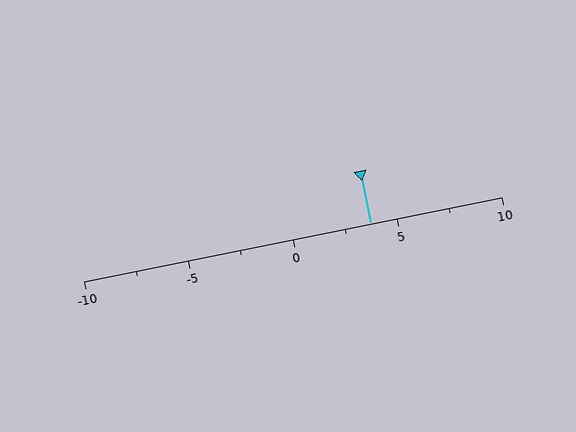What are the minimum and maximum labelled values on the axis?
The axis runs from -10 to 10.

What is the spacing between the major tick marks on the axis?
The major ticks are spaced 5 apart.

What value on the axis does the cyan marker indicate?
The marker indicates approximately 3.8.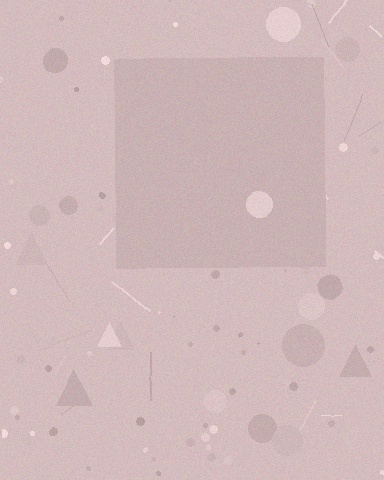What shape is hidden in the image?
A square is hidden in the image.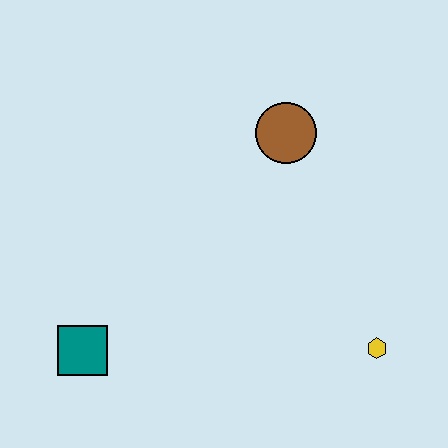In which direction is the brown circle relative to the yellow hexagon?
The brown circle is above the yellow hexagon.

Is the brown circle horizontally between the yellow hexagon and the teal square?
Yes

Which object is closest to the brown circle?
The yellow hexagon is closest to the brown circle.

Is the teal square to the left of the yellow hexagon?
Yes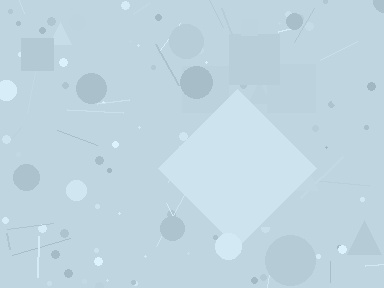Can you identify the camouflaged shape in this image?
The camouflaged shape is a diamond.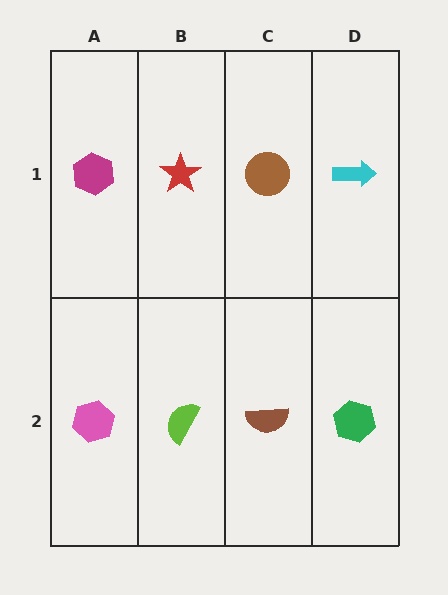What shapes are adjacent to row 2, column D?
A cyan arrow (row 1, column D), a brown semicircle (row 2, column C).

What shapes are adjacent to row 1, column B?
A lime semicircle (row 2, column B), a magenta hexagon (row 1, column A), a brown circle (row 1, column C).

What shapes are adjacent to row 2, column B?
A red star (row 1, column B), a pink hexagon (row 2, column A), a brown semicircle (row 2, column C).